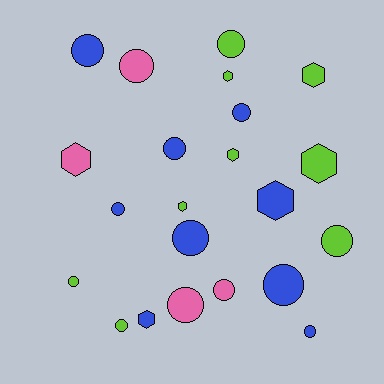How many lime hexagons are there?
There are 5 lime hexagons.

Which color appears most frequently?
Lime, with 9 objects.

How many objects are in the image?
There are 22 objects.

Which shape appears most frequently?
Circle, with 14 objects.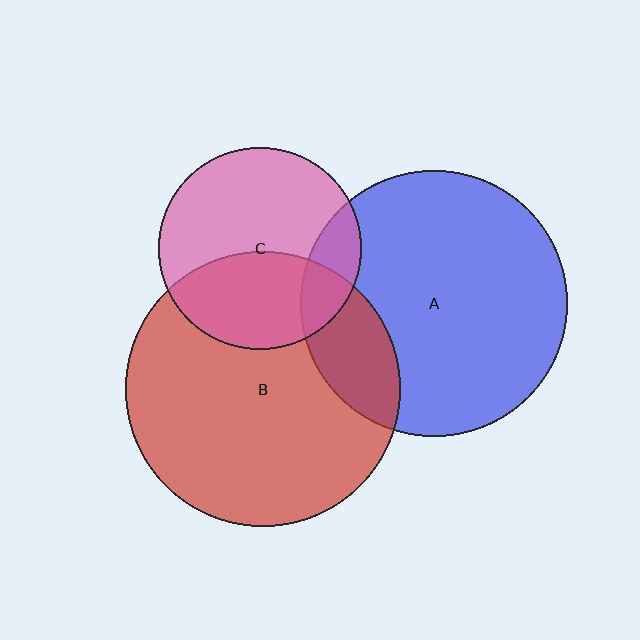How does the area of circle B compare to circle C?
Approximately 1.8 times.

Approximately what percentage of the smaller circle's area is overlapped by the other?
Approximately 20%.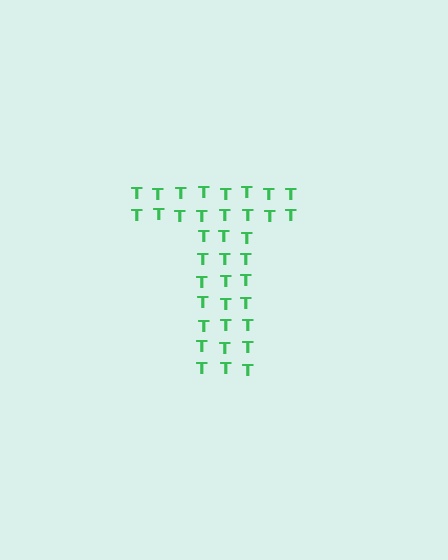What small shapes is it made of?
It is made of small letter T's.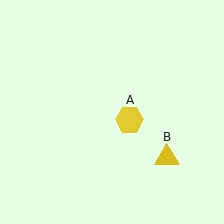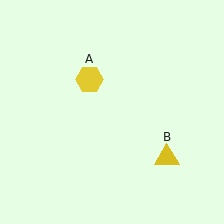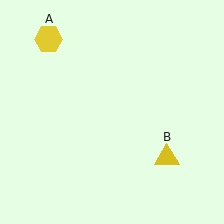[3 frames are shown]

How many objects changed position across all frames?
1 object changed position: yellow hexagon (object A).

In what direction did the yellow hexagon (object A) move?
The yellow hexagon (object A) moved up and to the left.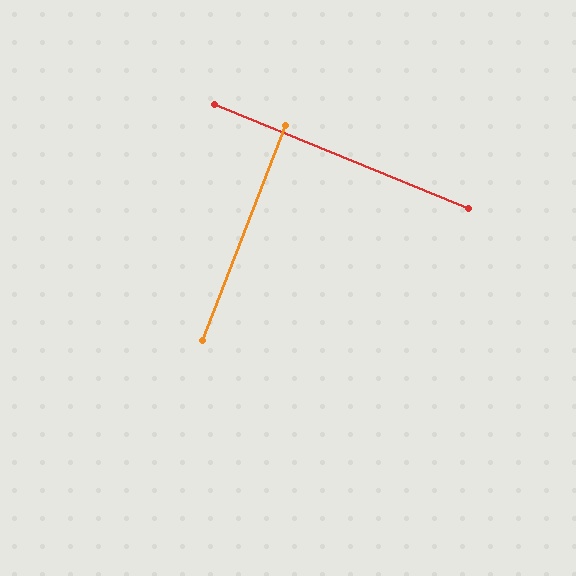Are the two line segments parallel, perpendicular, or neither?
Perpendicular — they meet at approximately 89°.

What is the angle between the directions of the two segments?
Approximately 89 degrees.